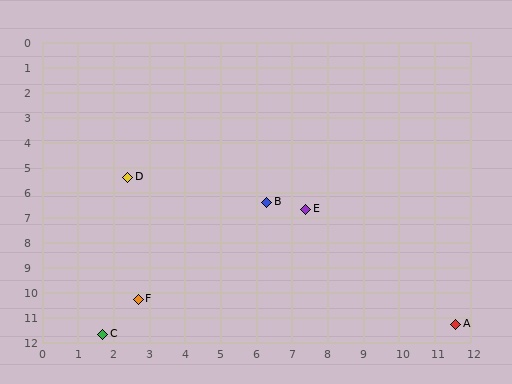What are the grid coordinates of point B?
Point B is at approximately (6.3, 6.4).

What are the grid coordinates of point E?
Point E is at approximately (7.4, 6.7).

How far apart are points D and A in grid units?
Points D and A are about 10.9 grid units apart.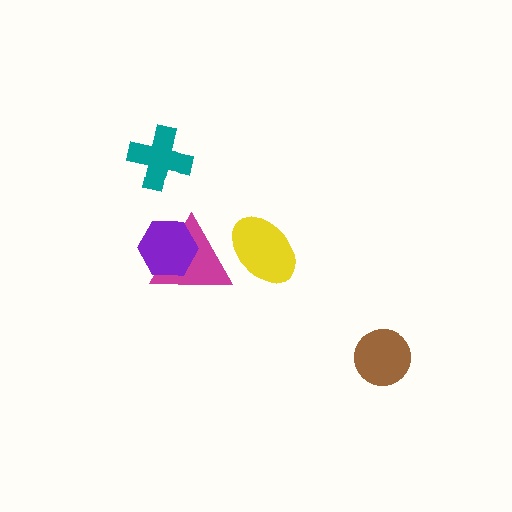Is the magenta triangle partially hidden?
Yes, it is partially covered by another shape.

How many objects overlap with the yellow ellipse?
1 object overlaps with the yellow ellipse.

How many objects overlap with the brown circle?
0 objects overlap with the brown circle.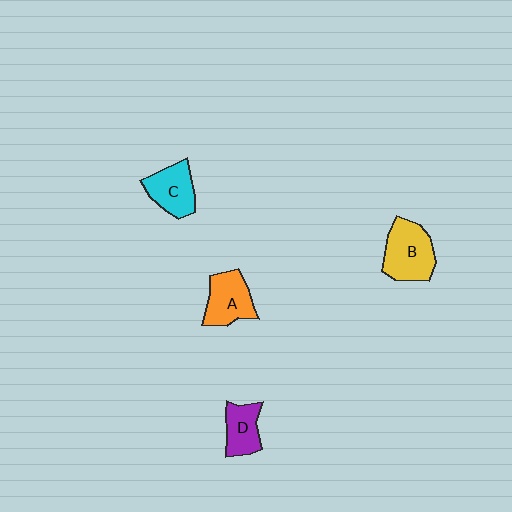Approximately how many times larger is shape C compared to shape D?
Approximately 1.2 times.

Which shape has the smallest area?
Shape D (purple).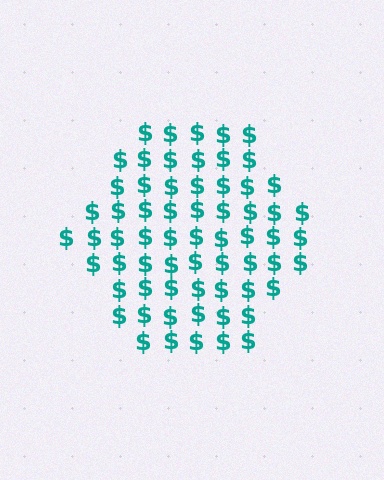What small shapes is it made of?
It is made of small dollar signs.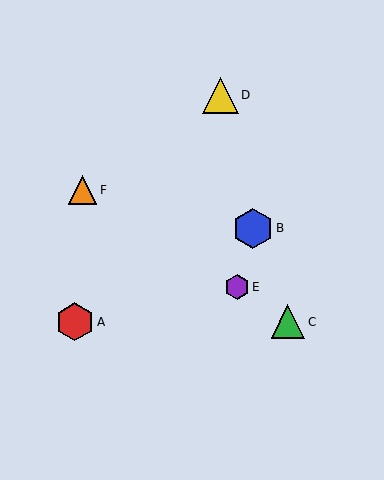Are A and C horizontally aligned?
Yes, both are at y≈322.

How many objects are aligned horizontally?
2 objects (A, C) are aligned horizontally.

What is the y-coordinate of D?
Object D is at y≈95.